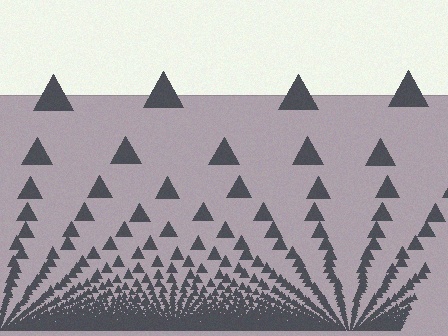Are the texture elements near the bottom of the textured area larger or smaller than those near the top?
Smaller. The gradient is inverted — elements near the bottom are smaller and denser.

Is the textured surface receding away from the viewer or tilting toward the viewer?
The surface appears to tilt toward the viewer. Texture elements get larger and sparser toward the top.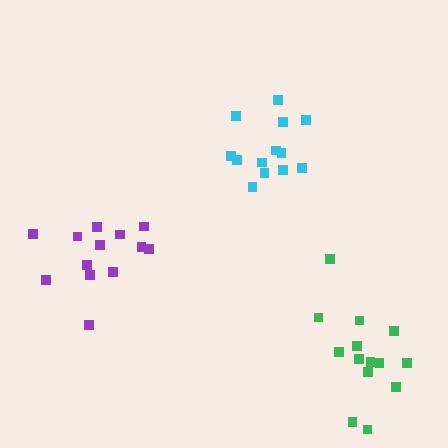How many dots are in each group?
Group 1: 13 dots, Group 2: 13 dots, Group 3: 14 dots (40 total).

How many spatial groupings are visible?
There are 3 spatial groupings.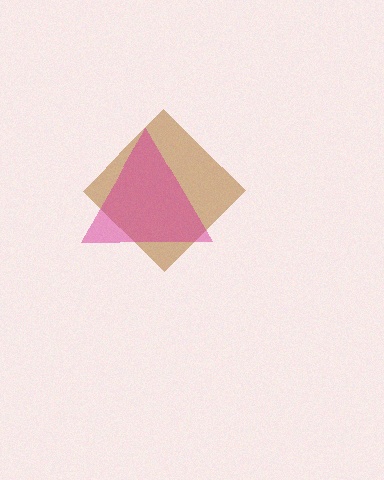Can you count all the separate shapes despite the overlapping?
Yes, there are 2 separate shapes.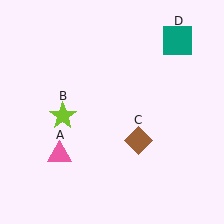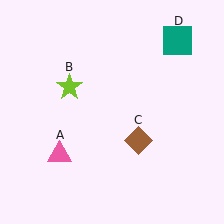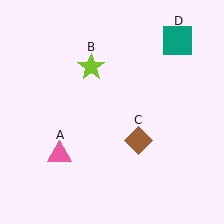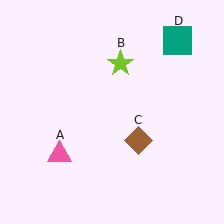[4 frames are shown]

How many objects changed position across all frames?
1 object changed position: lime star (object B).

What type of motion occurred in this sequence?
The lime star (object B) rotated clockwise around the center of the scene.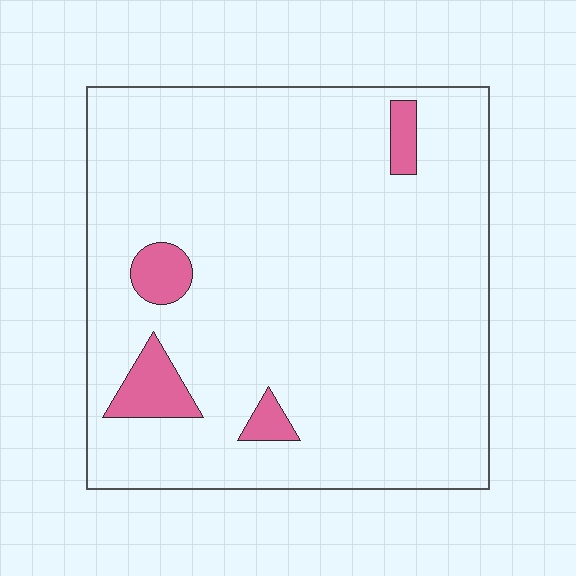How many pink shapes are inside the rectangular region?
4.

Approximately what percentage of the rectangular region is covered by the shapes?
Approximately 5%.